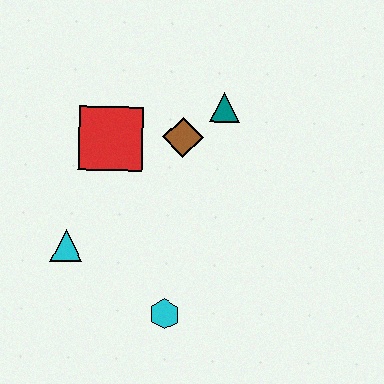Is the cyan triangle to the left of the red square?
Yes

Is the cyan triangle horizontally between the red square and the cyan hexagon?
No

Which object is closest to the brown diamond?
The teal triangle is closest to the brown diamond.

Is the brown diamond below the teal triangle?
Yes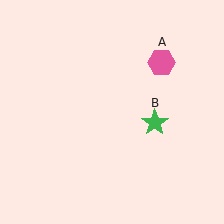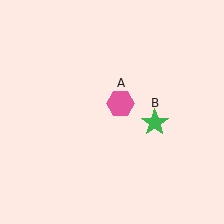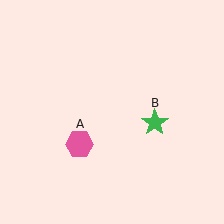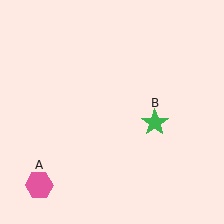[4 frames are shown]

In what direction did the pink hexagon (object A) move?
The pink hexagon (object A) moved down and to the left.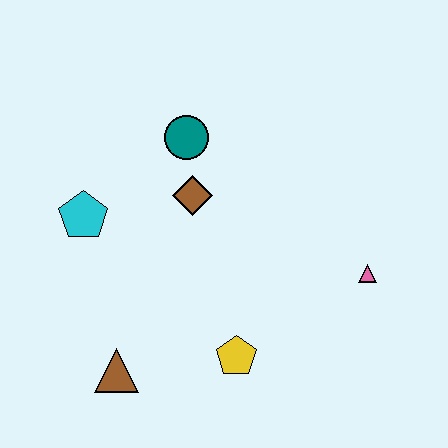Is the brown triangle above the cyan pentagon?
No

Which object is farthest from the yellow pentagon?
The teal circle is farthest from the yellow pentagon.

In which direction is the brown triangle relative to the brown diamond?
The brown triangle is below the brown diamond.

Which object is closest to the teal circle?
The brown diamond is closest to the teal circle.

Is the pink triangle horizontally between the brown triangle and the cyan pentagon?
No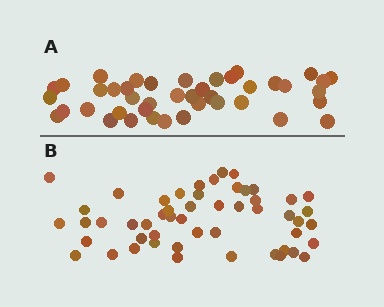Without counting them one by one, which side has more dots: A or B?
Region B (the bottom region) has more dots.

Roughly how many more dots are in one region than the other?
Region B has roughly 10 or so more dots than region A.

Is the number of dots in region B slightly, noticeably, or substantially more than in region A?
Region B has only slightly more — the two regions are fairly close. The ratio is roughly 1.2 to 1.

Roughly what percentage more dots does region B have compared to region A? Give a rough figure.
About 25% more.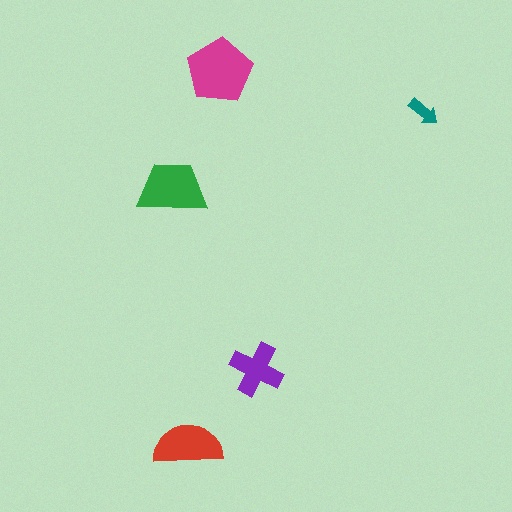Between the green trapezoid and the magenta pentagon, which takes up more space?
The magenta pentagon.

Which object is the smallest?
The teal arrow.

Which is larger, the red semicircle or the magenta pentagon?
The magenta pentagon.